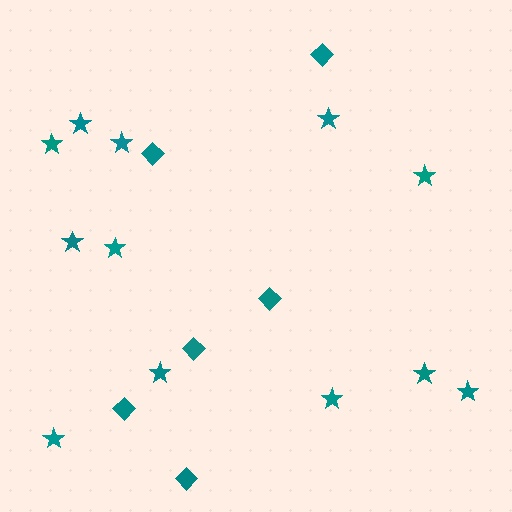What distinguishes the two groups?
There are 2 groups: one group of diamonds (6) and one group of stars (12).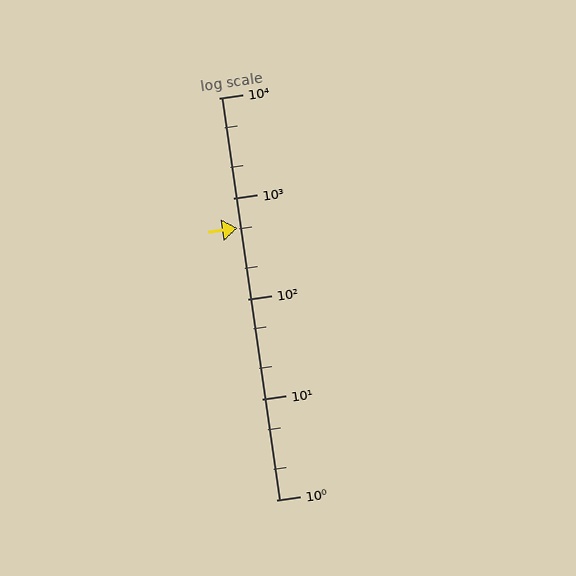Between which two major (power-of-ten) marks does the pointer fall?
The pointer is between 100 and 1000.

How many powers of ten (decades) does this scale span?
The scale spans 4 decades, from 1 to 10000.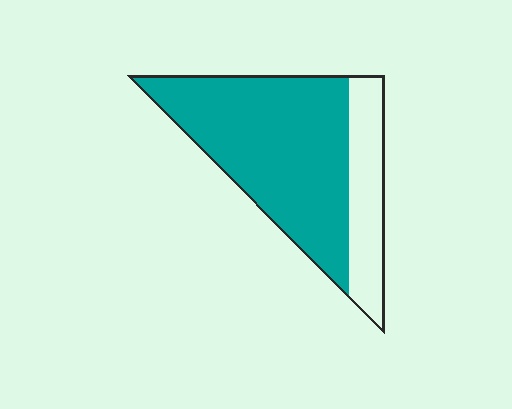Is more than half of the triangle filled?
Yes.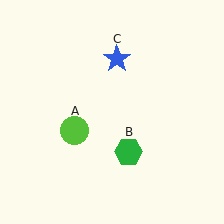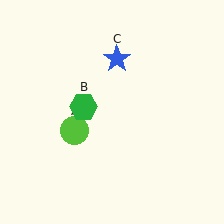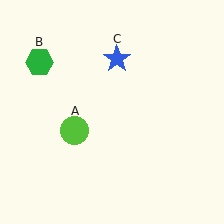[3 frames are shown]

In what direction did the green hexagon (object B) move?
The green hexagon (object B) moved up and to the left.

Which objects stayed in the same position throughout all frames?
Lime circle (object A) and blue star (object C) remained stationary.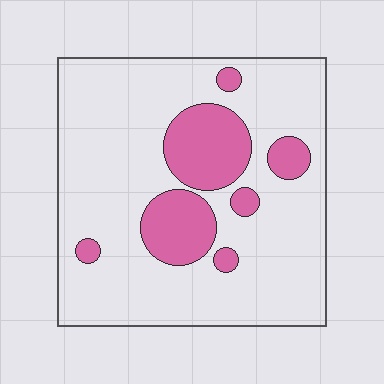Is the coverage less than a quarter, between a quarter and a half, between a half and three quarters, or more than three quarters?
Less than a quarter.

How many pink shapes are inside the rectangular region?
7.